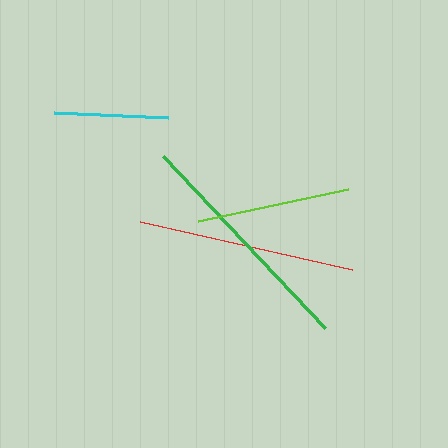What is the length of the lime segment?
The lime segment is approximately 153 pixels long.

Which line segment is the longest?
The green line is the longest at approximately 236 pixels.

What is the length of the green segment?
The green segment is approximately 236 pixels long.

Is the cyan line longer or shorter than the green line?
The green line is longer than the cyan line.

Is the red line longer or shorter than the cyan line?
The red line is longer than the cyan line.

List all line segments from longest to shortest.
From longest to shortest: green, red, lime, cyan.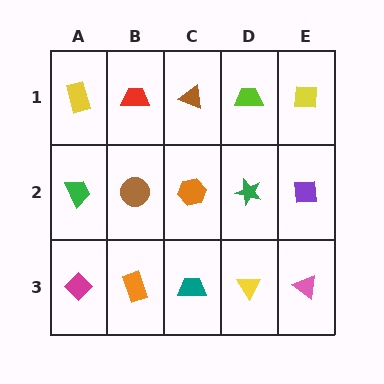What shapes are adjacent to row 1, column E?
A purple square (row 2, column E), a lime trapezoid (row 1, column D).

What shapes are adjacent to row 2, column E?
A yellow square (row 1, column E), a pink triangle (row 3, column E), a green star (row 2, column D).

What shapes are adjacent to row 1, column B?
A brown circle (row 2, column B), a yellow rectangle (row 1, column A), a brown triangle (row 1, column C).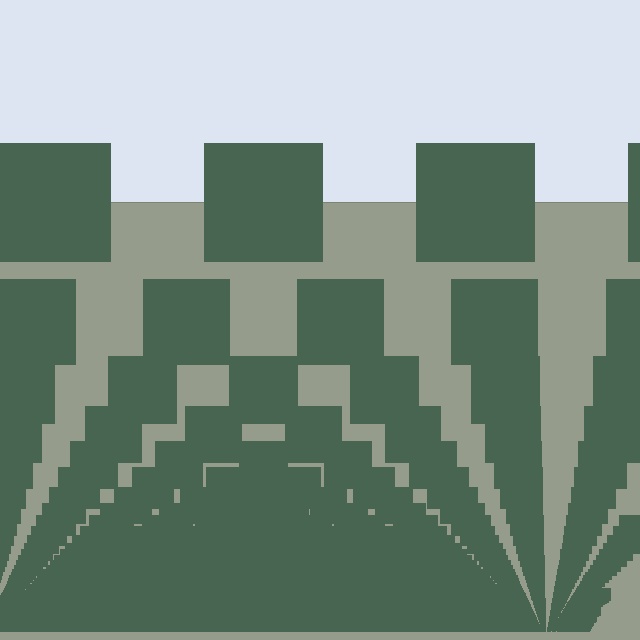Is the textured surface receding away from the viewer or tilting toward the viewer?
The surface appears to tilt toward the viewer. Texture elements get larger and sparser toward the top.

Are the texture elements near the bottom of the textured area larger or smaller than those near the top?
Smaller. The gradient is inverted — elements near the bottom are smaller and denser.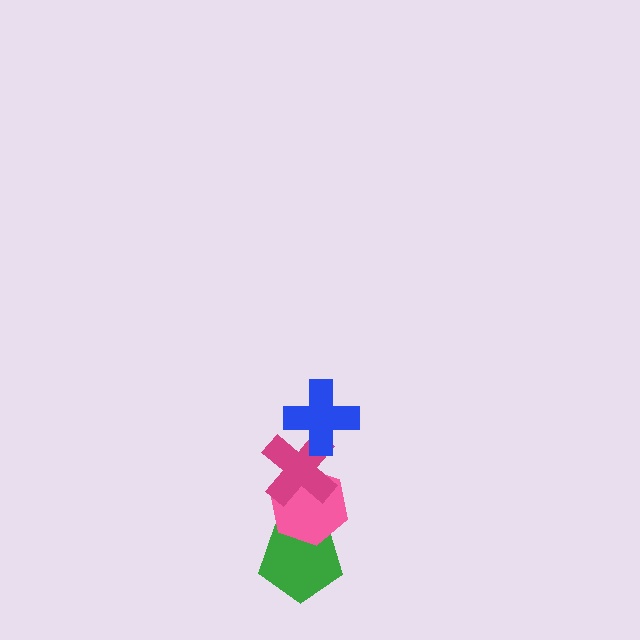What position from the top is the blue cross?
The blue cross is 1st from the top.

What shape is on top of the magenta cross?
The blue cross is on top of the magenta cross.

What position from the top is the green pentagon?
The green pentagon is 4th from the top.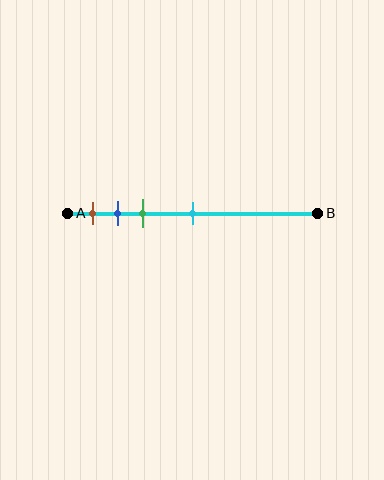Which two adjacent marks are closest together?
The blue and green marks are the closest adjacent pair.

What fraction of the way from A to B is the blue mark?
The blue mark is approximately 20% (0.2) of the way from A to B.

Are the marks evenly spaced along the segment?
No, the marks are not evenly spaced.